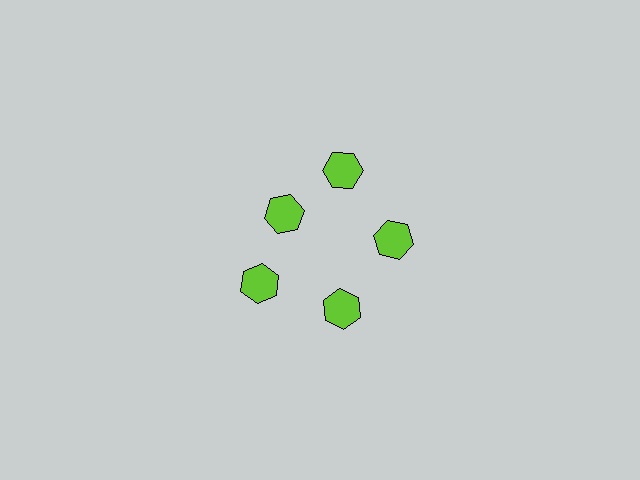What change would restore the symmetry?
The symmetry would be restored by moving it outward, back onto the ring so that all 5 hexagons sit at equal angles and equal distance from the center.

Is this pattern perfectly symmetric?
No. The 5 lime hexagons are arranged in a ring, but one element near the 10 o'clock position is pulled inward toward the center, breaking the 5-fold rotational symmetry.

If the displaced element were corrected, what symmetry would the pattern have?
It would have 5-fold rotational symmetry — the pattern would map onto itself every 72 degrees.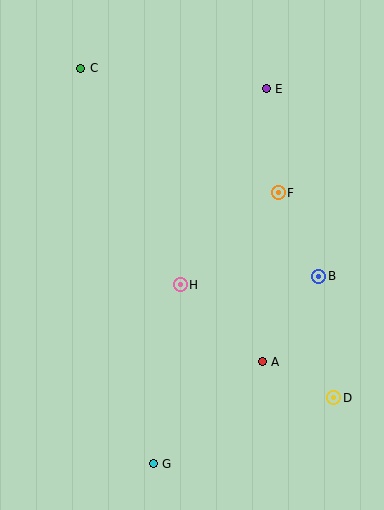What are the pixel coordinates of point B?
Point B is at (319, 276).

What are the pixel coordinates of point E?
Point E is at (266, 89).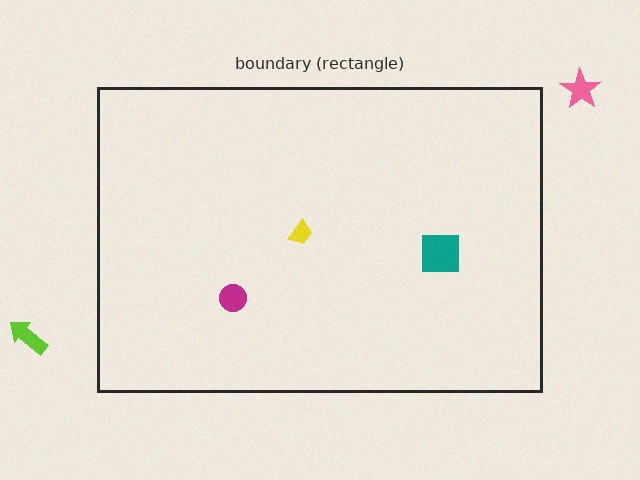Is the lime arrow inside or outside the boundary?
Outside.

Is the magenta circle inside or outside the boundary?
Inside.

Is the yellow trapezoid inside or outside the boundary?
Inside.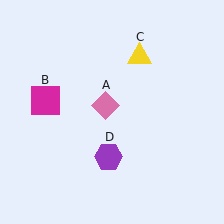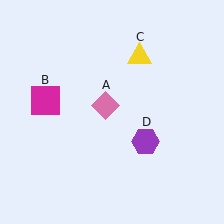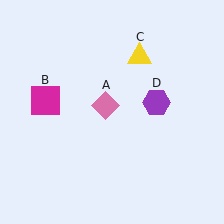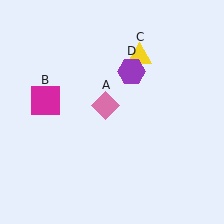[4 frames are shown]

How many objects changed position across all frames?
1 object changed position: purple hexagon (object D).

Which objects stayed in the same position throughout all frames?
Pink diamond (object A) and magenta square (object B) and yellow triangle (object C) remained stationary.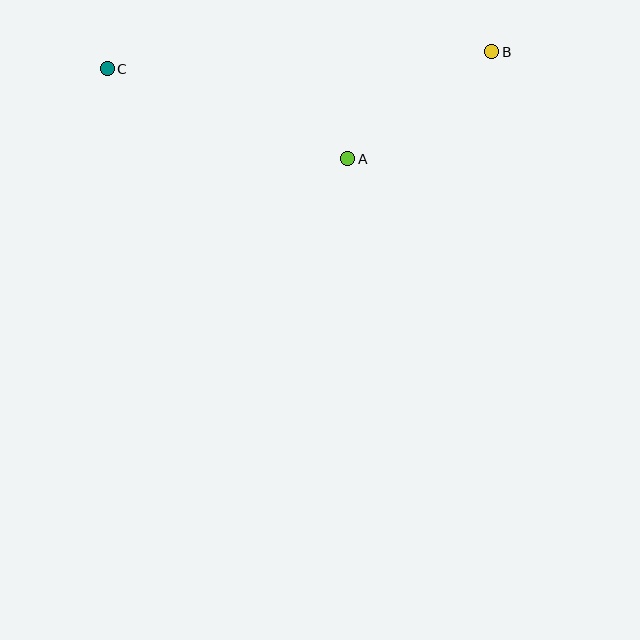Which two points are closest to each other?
Points A and B are closest to each other.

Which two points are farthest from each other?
Points B and C are farthest from each other.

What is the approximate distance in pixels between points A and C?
The distance between A and C is approximately 257 pixels.